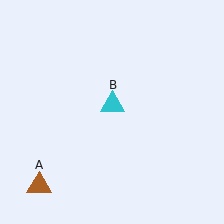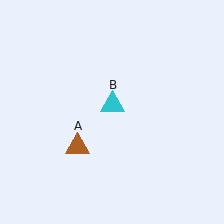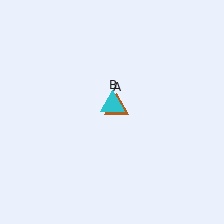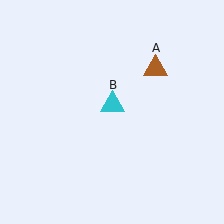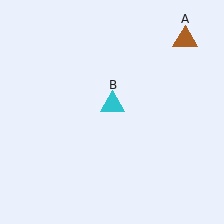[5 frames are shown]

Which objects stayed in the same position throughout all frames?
Cyan triangle (object B) remained stationary.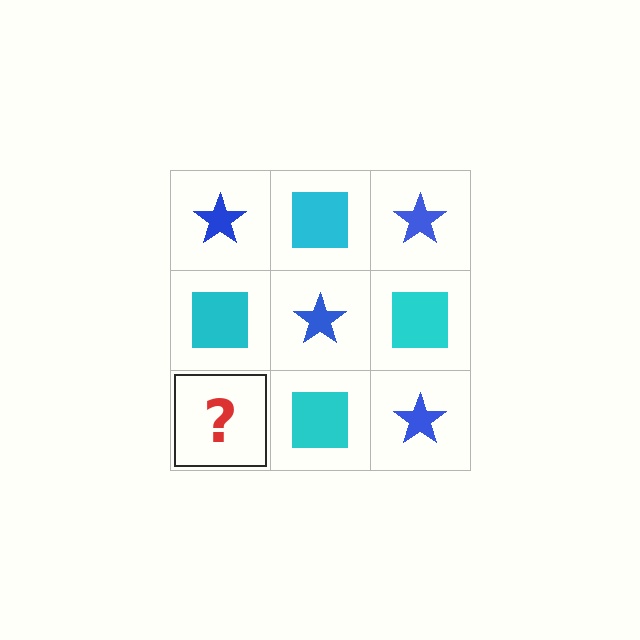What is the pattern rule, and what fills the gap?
The rule is that it alternates blue star and cyan square in a checkerboard pattern. The gap should be filled with a blue star.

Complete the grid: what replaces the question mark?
The question mark should be replaced with a blue star.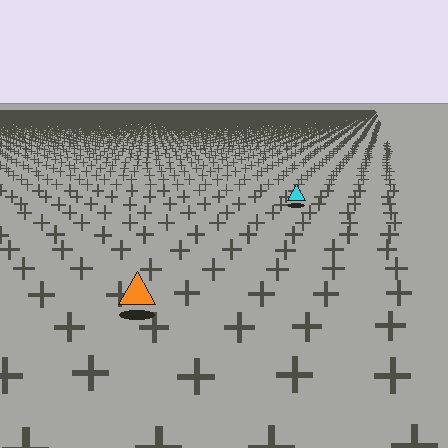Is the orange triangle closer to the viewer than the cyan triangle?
Yes. The orange triangle is closer — you can tell from the texture gradient: the ground texture is coarser near it.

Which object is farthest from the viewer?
The cyan triangle is farthest from the viewer. It appears smaller and the ground texture around it is denser.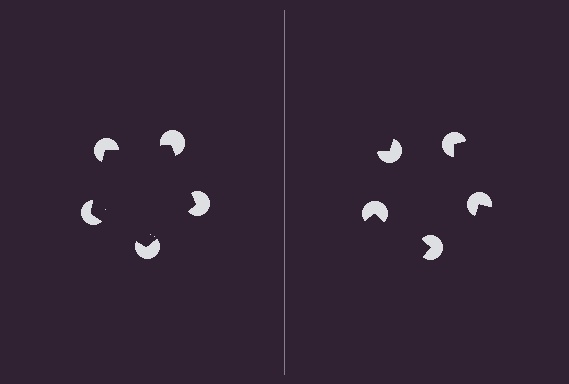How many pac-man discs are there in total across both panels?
10 — 5 on each side.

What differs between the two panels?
The pac-man discs are positioned identically on both sides; only the wedge orientations differ. On the left they align to a pentagon; on the right they are misaligned.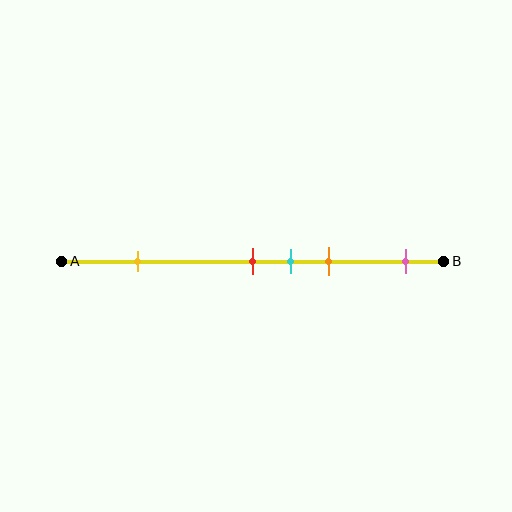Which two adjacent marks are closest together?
The red and cyan marks are the closest adjacent pair.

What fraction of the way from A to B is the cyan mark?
The cyan mark is approximately 60% (0.6) of the way from A to B.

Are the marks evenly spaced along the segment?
No, the marks are not evenly spaced.